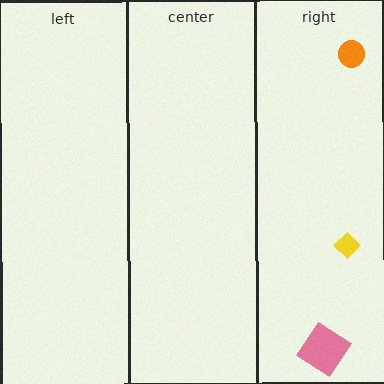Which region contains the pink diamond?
The right region.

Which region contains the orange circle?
The right region.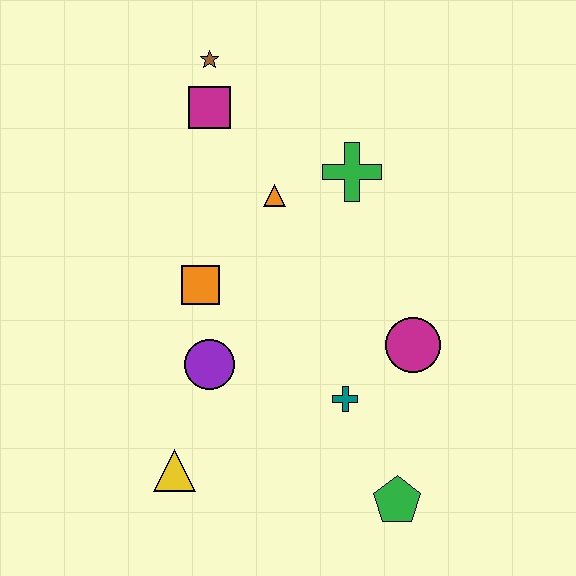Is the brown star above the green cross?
Yes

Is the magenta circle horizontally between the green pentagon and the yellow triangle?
No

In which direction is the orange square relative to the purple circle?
The orange square is above the purple circle.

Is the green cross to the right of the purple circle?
Yes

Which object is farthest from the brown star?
The green pentagon is farthest from the brown star.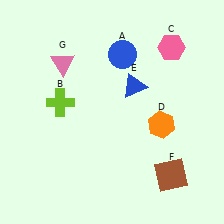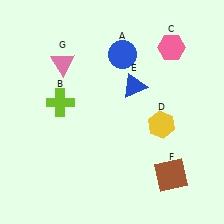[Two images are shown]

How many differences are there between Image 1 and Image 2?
There is 1 difference between the two images.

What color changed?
The hexagon (D) changed from orange in Image 1 to yellow in Image 2.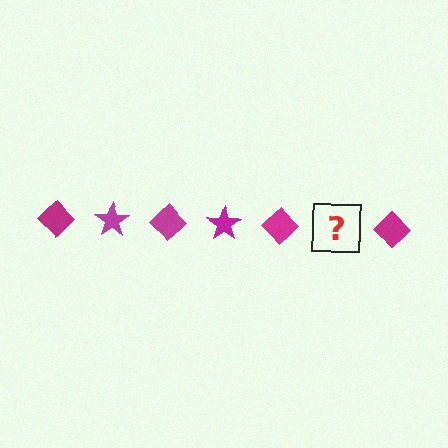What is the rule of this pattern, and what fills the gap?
The rule is that the pattern cycles through diamond, star shapes in magenta. The gap should be filled with a magenta star.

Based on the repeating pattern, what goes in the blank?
The blank should be a magenta star.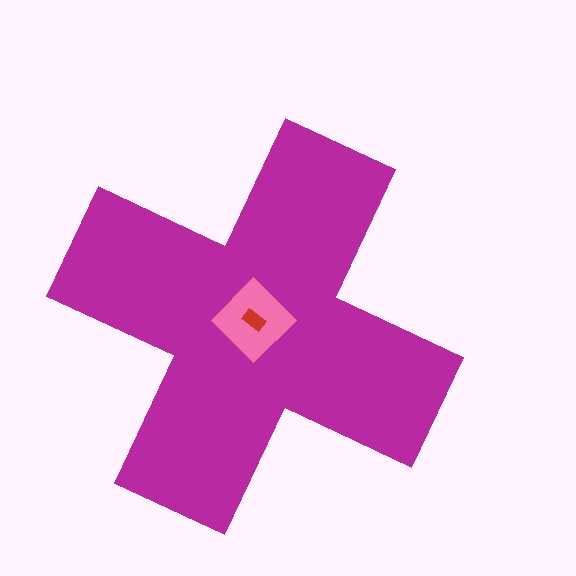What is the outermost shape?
The magenta cross.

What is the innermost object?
The red rectangle.